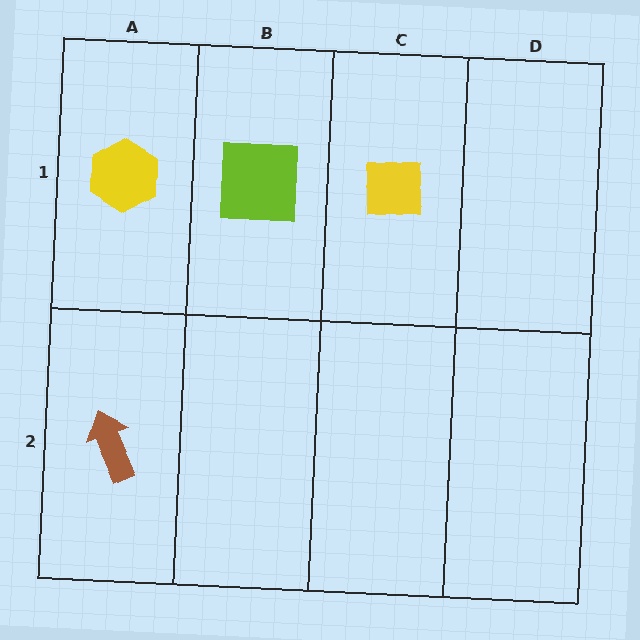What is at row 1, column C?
A yellow square.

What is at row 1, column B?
A lime square.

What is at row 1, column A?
A yellow hexagon.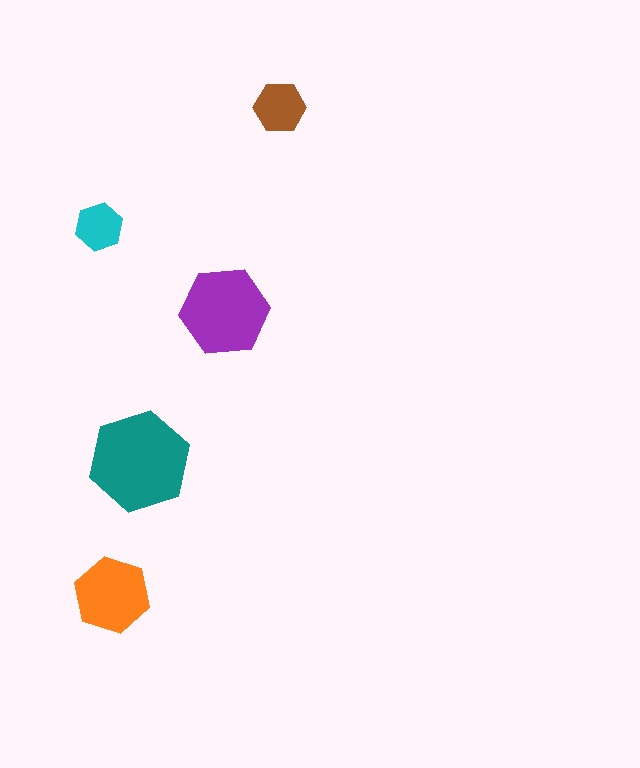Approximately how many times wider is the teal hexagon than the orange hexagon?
About 1.5 times wider.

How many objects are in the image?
There are 5 objects in the image.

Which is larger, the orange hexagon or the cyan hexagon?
The orange one.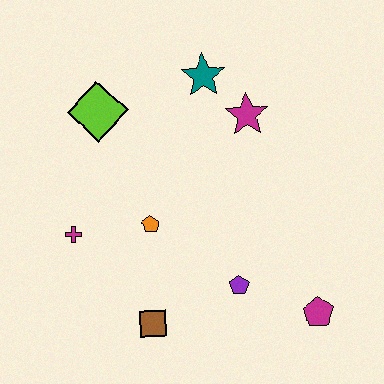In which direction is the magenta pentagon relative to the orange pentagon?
The magenta pentagon is to the right of the orange pentagon.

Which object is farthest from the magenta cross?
The magenta pentagon is farthest from the magenta cross.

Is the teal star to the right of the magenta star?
No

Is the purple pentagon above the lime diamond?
No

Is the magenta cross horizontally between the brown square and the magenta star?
No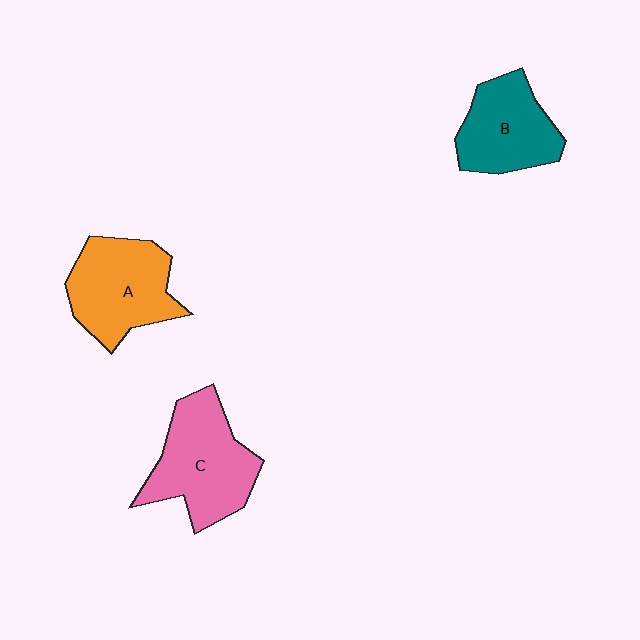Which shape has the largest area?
Shape C (pink).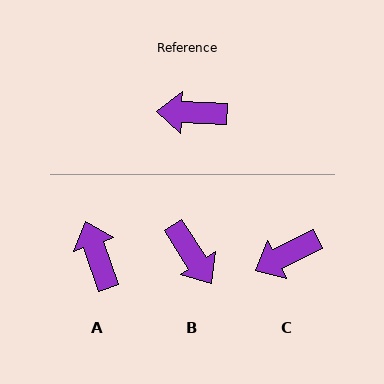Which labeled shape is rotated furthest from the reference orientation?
B, about 125 degrees away.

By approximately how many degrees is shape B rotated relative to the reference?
Approximately 125 degrees counter-clockwise.